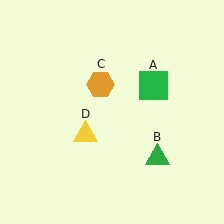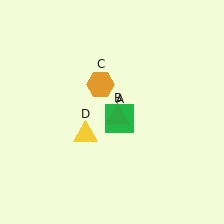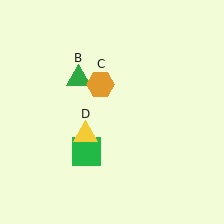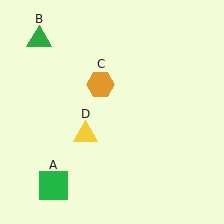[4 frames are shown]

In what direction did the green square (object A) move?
The green square (object A) moved down and to the left.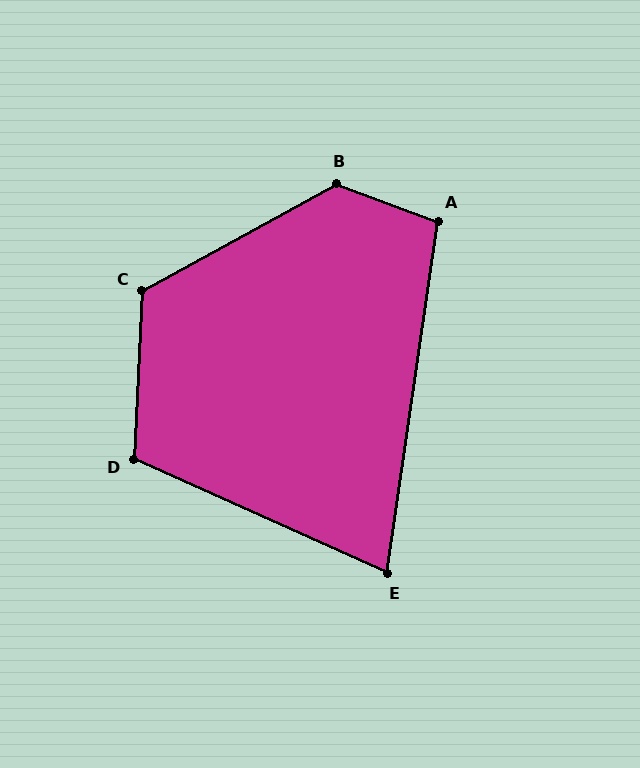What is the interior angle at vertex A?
Approximately 102 degrees (obtuse).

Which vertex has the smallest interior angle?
E, at approximately 74 degrees.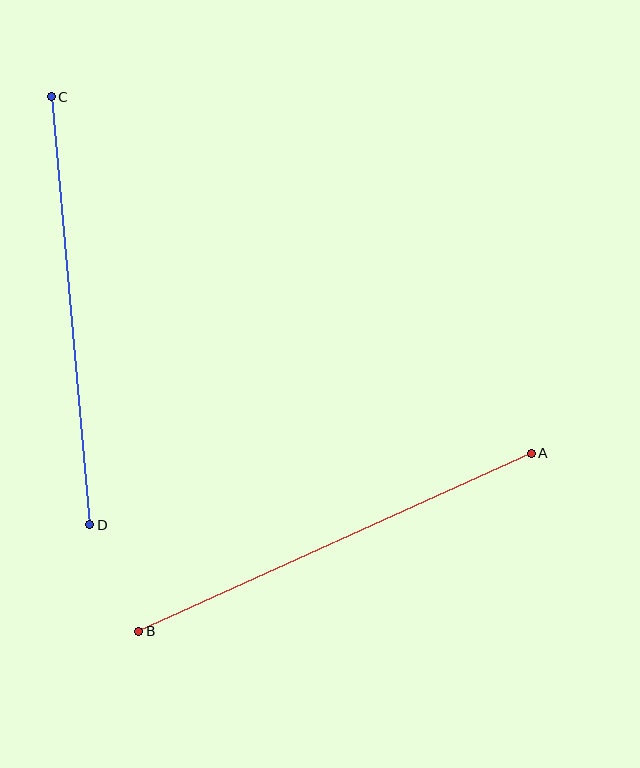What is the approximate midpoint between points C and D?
The midpoint is at approximately (70, 311) pixels.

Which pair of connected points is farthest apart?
Points A and B are farthest apart.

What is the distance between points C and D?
The distance is approximately 430 pixels.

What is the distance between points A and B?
The distance is approximately 431 pixels.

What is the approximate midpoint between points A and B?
The midpoint is at approximately (335, 542) pixels.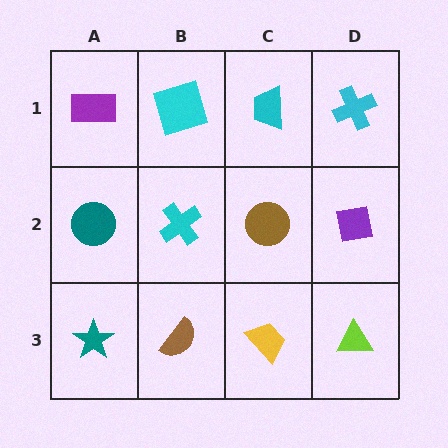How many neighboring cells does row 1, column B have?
3.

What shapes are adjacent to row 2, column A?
A purple rectangle (row 1, column A), a teal star (row 3, column A), a cyan cross (row 2, column B).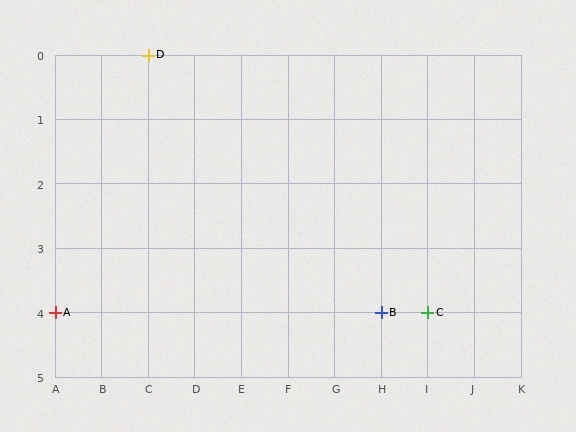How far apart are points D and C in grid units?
Points D and C are 6 columns and 4 rows apart (about 7.2 grid units diagonally).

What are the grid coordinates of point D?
Point D is at grid coordinates (C, 0).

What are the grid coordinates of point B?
Point B is at grid coordinates (H, 4).